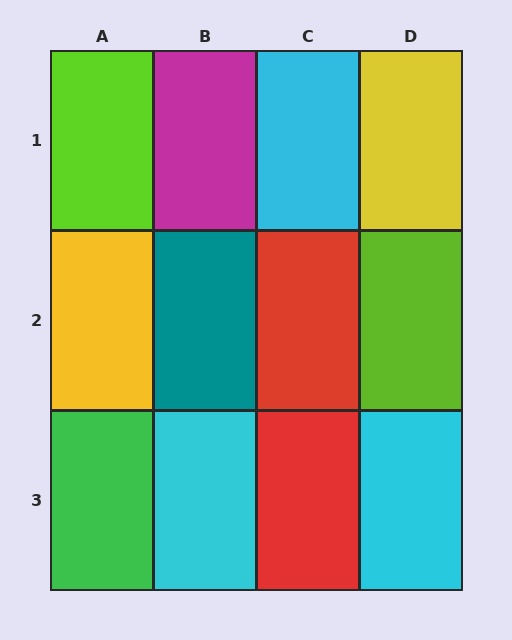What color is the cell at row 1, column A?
Lime.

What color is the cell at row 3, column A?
Green.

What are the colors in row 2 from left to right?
Yellow, teal, red, lime.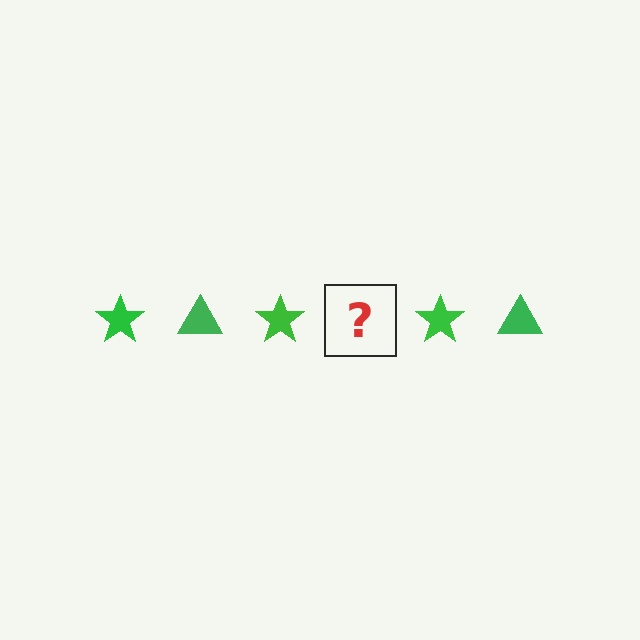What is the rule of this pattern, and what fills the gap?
The rule is that the pattern cycles through star, triangle shapes in green. The gap should be filled with a green triangle.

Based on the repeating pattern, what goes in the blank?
The blank should be a green triangle.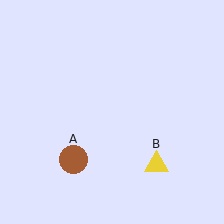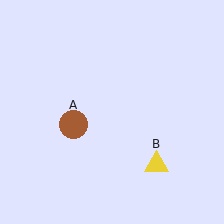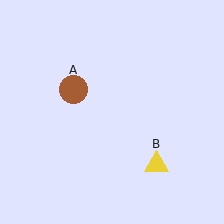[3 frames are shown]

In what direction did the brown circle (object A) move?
The brown circle (object A) moved up.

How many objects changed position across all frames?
1 object changed position: brown circle (object A).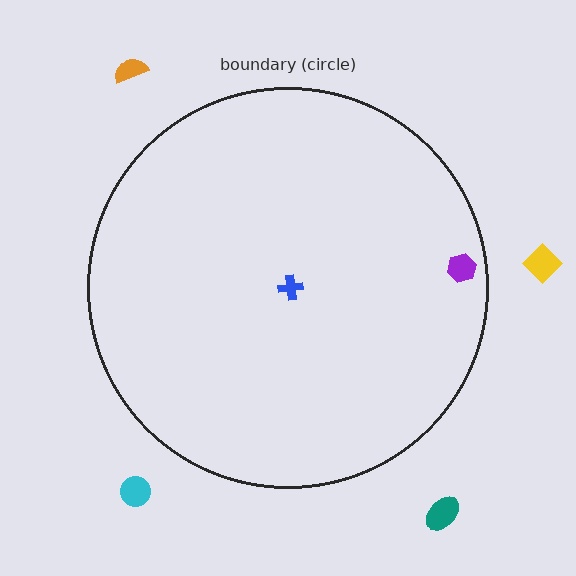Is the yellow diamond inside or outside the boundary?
Outside.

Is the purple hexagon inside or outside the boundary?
Inside.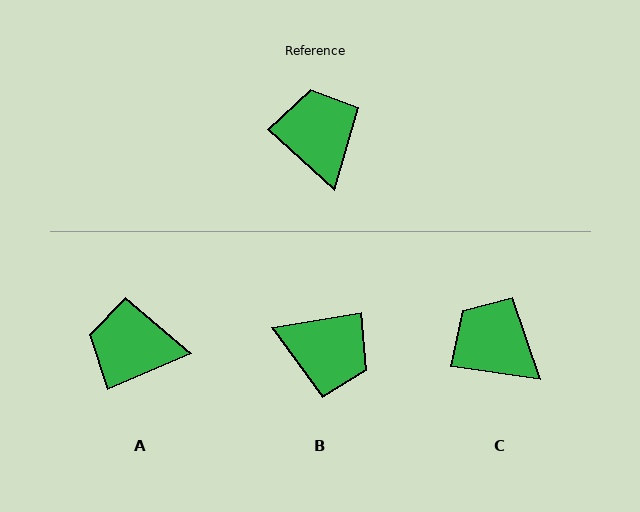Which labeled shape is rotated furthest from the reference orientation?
B, about 128 degrees away.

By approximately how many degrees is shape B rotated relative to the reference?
Approximately 128 degrees clockwise.